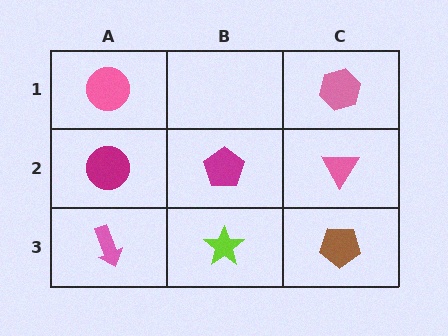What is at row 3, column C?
A brown pentagon.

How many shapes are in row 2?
3 shapes.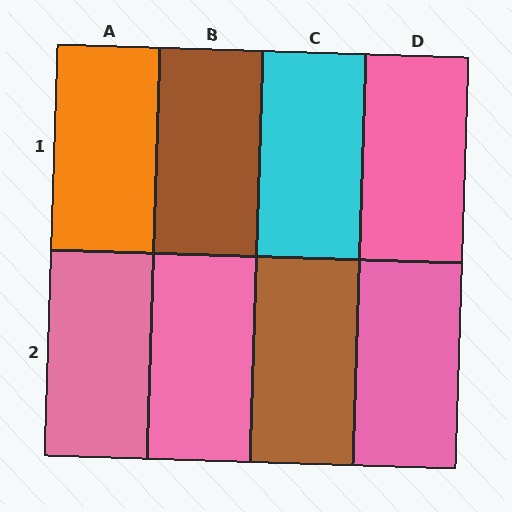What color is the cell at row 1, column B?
Brown.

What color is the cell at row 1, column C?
Cyan.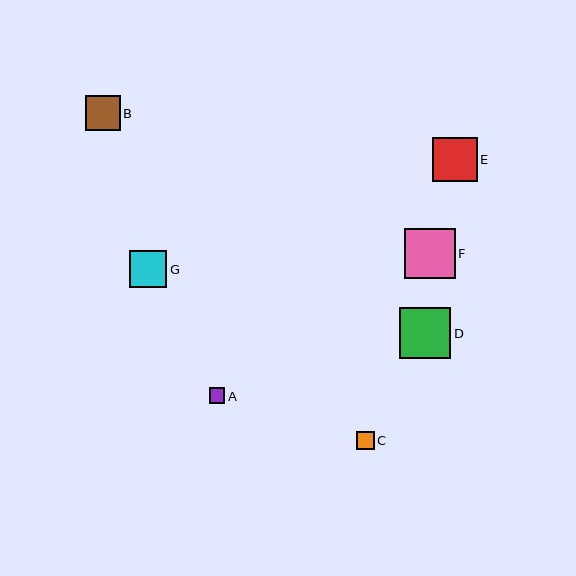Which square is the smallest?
Square A is the smallest with a size of approximately 15 pixels.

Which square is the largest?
Square D is the largest with a size of approximately 51 pixels.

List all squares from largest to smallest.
From largest to smallest: D, F, E, G, B, C, A.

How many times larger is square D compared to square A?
Square D is approximately 3.4 times the size of square A.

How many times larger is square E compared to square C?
Square E is approximately 2.5 times the size of square C.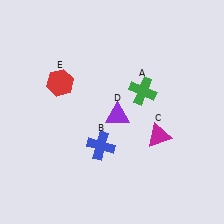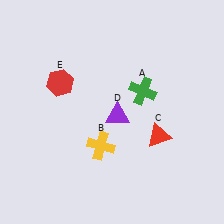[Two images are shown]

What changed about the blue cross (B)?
In Image 1, B is blue. In Image 2, it changed to yellow.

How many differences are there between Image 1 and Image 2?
There are 2 differences between the two images.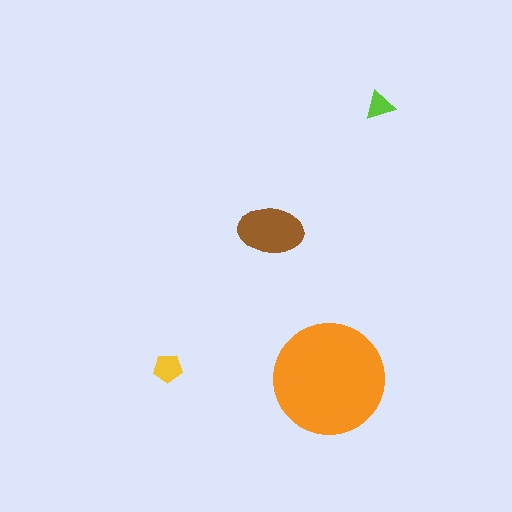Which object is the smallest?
The lime triangle.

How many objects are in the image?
There are 4 objects in the image.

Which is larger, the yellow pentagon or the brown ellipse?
The brown ellipse.